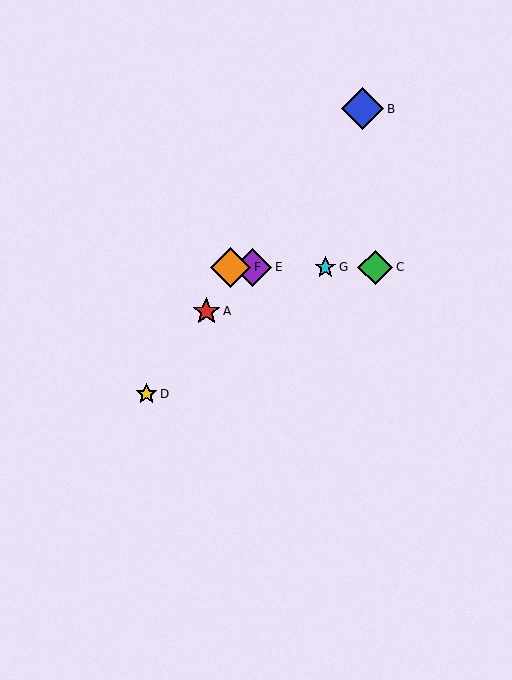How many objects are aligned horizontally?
4 objects (C, E, F, G) are aligned horizontally.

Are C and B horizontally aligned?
No, C is at y≈267 and B is at y≈109.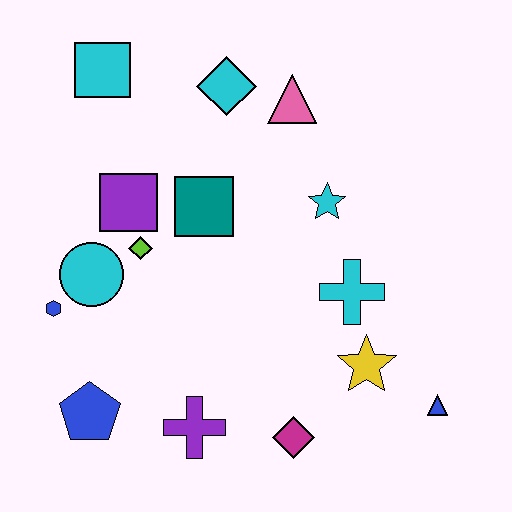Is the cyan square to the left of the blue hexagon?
No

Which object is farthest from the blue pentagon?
The pink triangle is farthest from the blue pentagon.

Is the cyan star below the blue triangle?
No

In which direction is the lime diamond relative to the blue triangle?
The lime diamond is to the left of the blue triangle.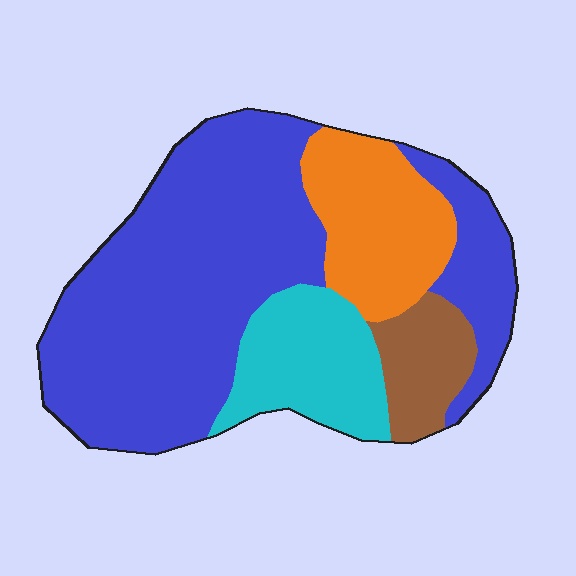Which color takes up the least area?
Brown, at roughly 10%.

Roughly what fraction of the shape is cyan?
Cyan takes up less than a quarter of the shape.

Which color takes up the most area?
Blue, at roughly 60%.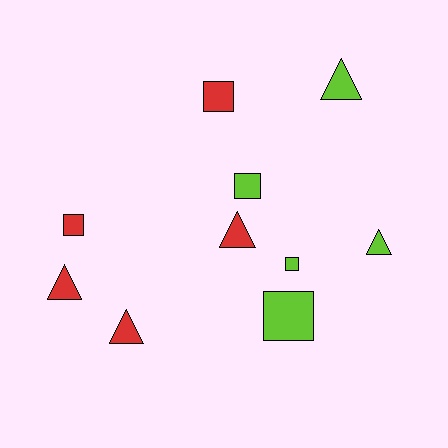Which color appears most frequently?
Red, with 5 objects.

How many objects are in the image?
There are 10 objects.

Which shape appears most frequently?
Triangle, with 5 objects.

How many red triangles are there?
There are 3 red triangles.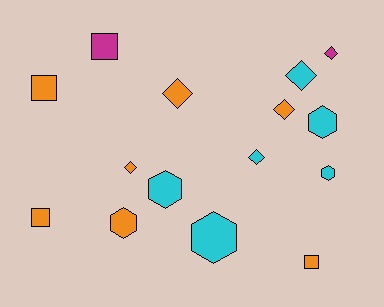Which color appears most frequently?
Orange, with 7 objects.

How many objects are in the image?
There are 15 objects.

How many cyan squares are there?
There are no cyan squares.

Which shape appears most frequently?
Diamond, with 6 objects.